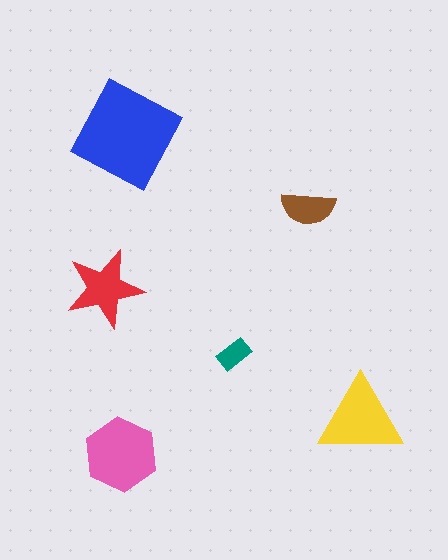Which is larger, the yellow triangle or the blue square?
The blue square.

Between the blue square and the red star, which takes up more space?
The blue square.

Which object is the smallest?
The teal rectangle.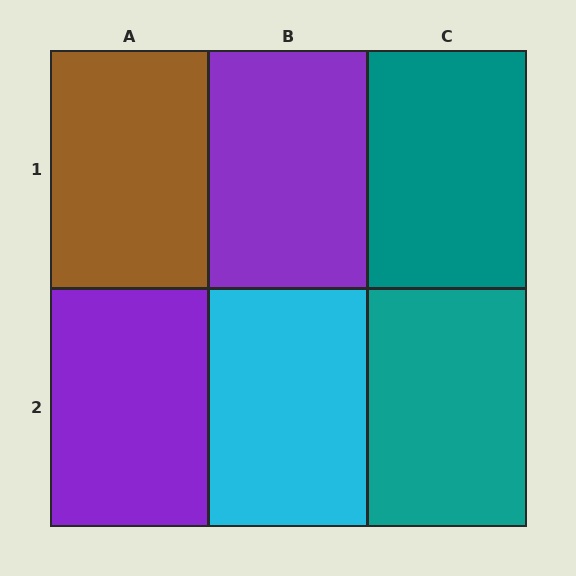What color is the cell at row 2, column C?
Teal.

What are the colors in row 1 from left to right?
Brown, purple, teal.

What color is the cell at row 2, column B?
Cyan.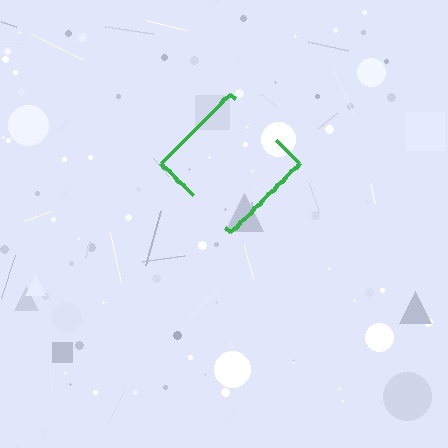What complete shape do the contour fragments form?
The contour fragments form a diamond.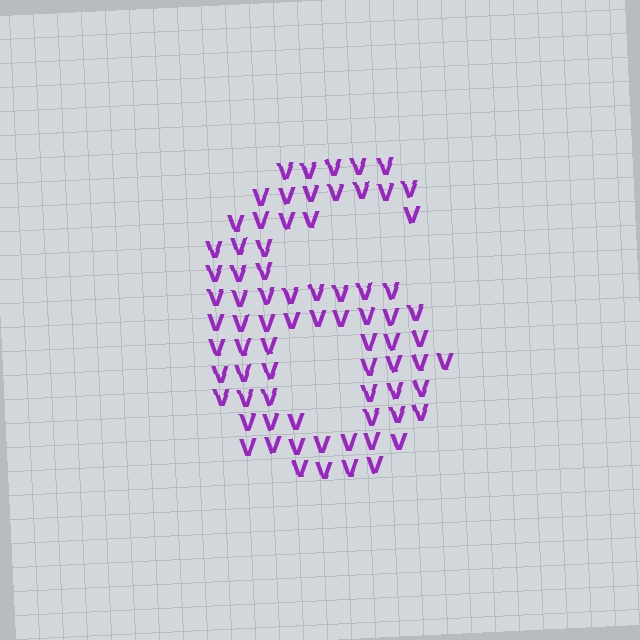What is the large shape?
The large shape is the digit 6.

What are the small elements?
The small elements are letter V's.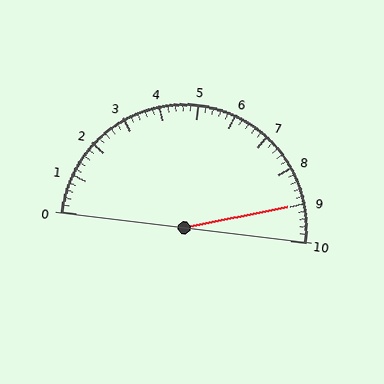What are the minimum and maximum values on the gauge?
The gauge ranges from 0 to 10.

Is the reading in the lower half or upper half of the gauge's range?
The reading is in the upper half of the range (0 to 10).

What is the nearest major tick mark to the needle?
The nearest major tick mark is 9.